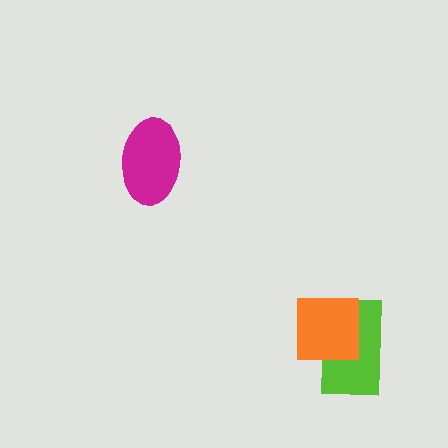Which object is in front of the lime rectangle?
The orange square is in front of the lime rectangle.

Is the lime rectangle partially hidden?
Yes, it is partially covered by another shape.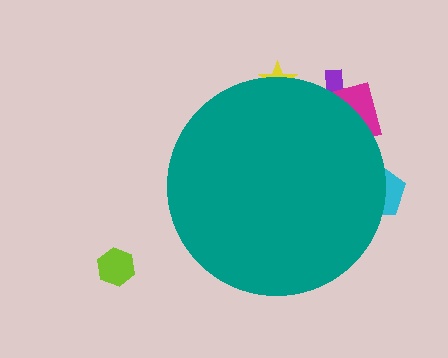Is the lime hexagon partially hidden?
No, the lime hexagon is fully visible.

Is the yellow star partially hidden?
Yes, the yellow star is partially hidden behind the teal circle.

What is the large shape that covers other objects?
A teal circle.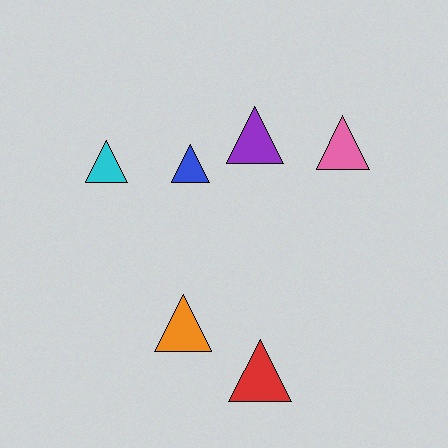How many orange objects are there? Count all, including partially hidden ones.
There is 1 orange object.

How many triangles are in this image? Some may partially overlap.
There are 6 triangles.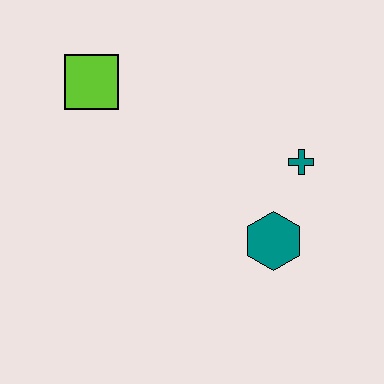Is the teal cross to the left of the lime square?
No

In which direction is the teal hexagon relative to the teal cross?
The teal hexagon is below the teal cross.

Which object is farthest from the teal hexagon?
The lime square is farthest from the teal hexagon.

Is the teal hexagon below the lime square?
Yes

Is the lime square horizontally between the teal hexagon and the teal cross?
No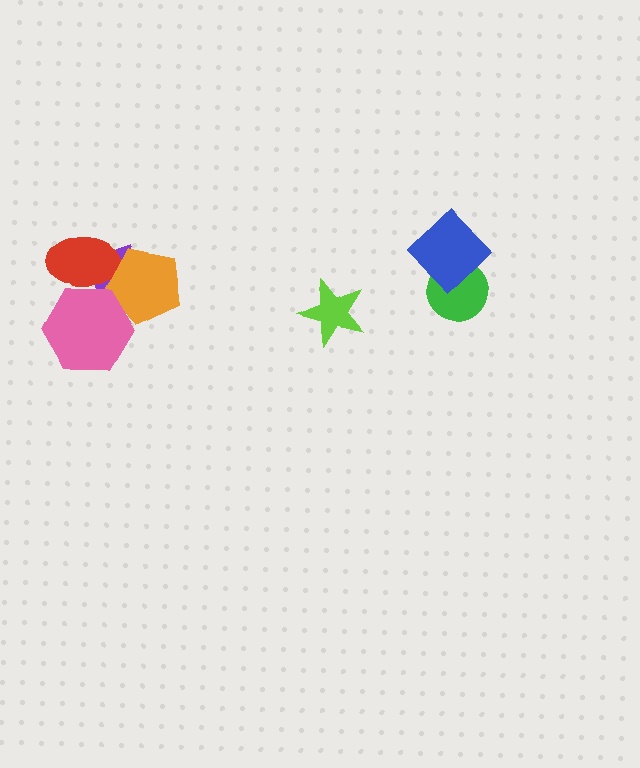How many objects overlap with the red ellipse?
3 objects overlap with the red ellipse.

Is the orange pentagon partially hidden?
Yes, it is partially covered by another shape.